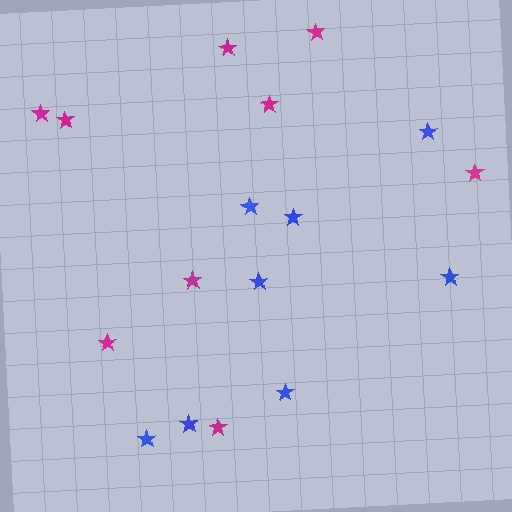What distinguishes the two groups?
There are 2 groups: one group of blue stars (8) and one group of magenta stars (9).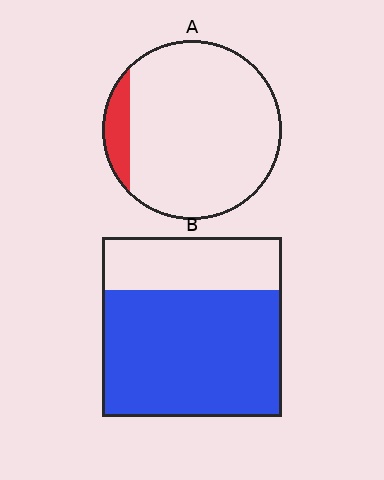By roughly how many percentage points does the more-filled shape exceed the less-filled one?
By roughly 60 percentage points (B over A).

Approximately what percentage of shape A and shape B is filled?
A is approximately 10% and B is approximately 70%.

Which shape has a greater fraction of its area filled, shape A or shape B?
Shape B.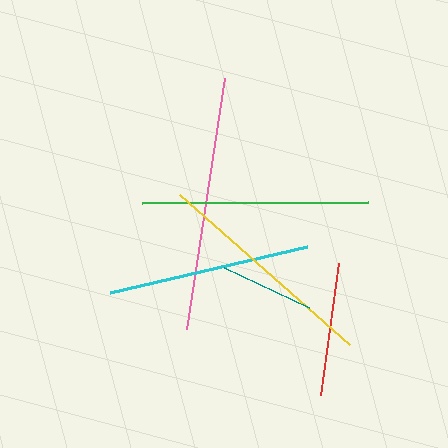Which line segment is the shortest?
The teal line is the shortest at approximately 94 pixels.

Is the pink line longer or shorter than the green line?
The pink line is longer than the green line.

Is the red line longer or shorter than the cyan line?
The cyan line is longer than the red line.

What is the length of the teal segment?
The teal segment is approximately 94 pixels long.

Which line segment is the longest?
The pink line is the longest at approximately 254 pixels.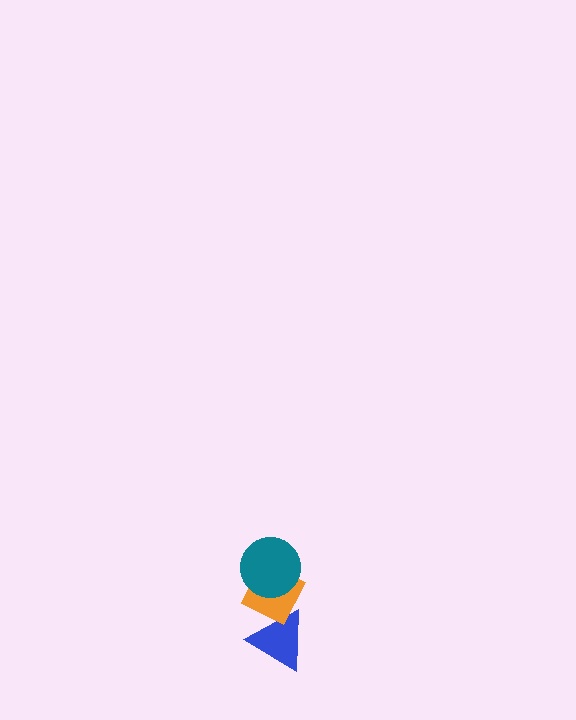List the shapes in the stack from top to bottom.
From top to bottom: the teal circle, the orange diamond, the blue triangle.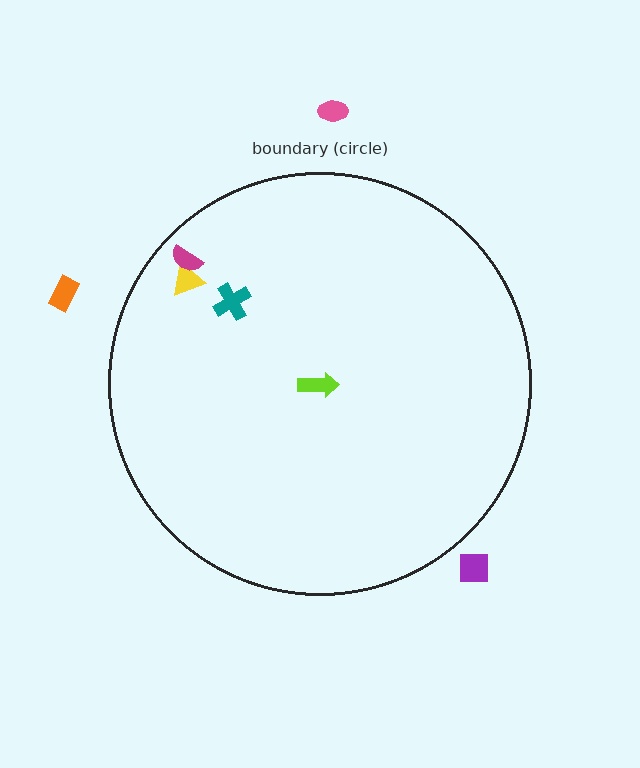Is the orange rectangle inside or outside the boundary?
Outside.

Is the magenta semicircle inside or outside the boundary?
Inside.